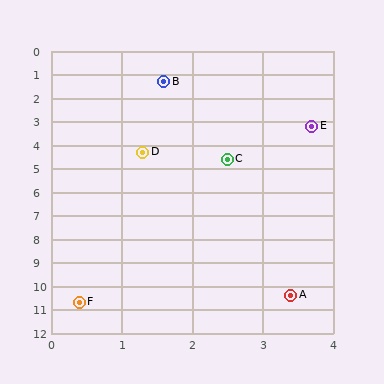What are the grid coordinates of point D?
Point D is at approximately (1.3, 4.3).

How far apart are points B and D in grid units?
Points B and D are about 3.0 grid units apart.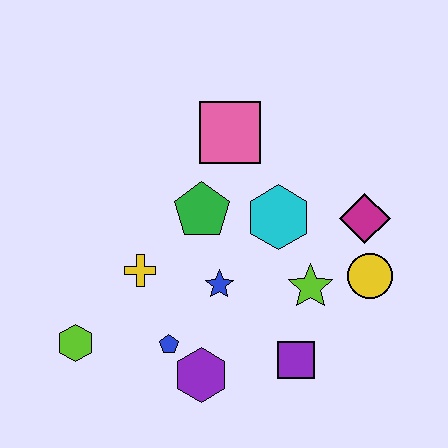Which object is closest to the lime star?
The yellow circle is closest to the lime star.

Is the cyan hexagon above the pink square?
No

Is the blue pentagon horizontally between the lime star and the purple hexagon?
No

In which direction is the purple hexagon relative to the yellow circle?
The purple hexagon is to the left of the yellow circle.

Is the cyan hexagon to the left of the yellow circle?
Yes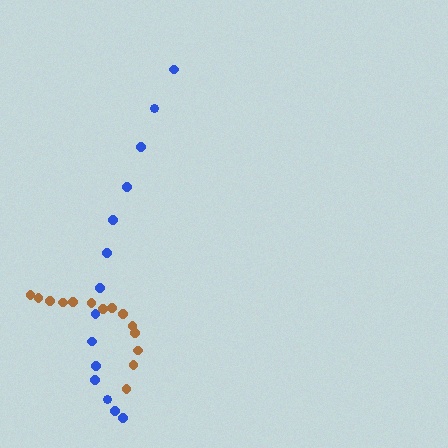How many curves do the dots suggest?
There are 2 distinct paths.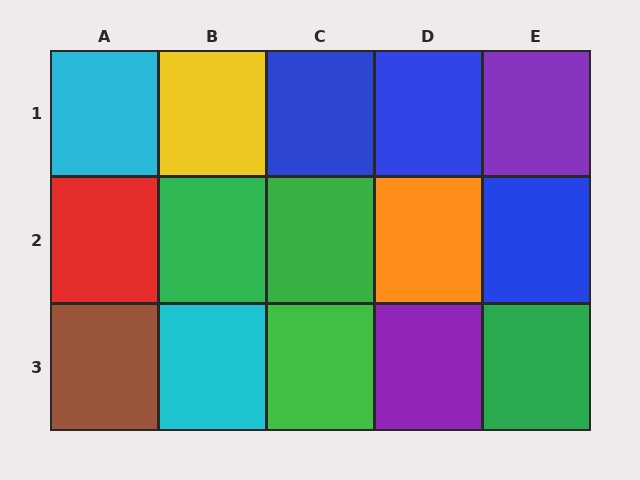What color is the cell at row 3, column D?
Purple.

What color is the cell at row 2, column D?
Orange.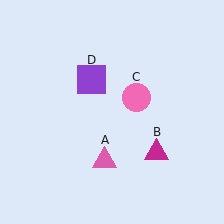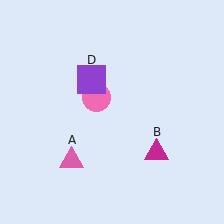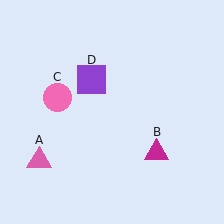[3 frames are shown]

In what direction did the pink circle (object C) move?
The pink circle (object C) moved left.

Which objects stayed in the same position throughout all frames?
Magenta triangle (object B) and purple square (object D) remained stationary.